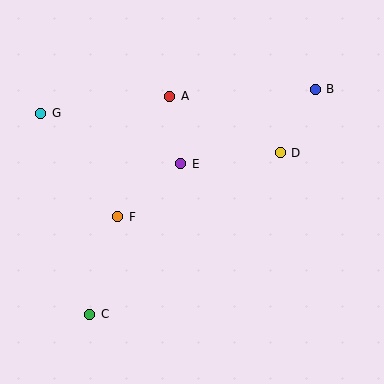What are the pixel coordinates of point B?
Point B is at (315, 89).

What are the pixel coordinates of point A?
Point A is at (170, 96).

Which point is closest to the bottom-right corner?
Point D is closest to the bottom-right corner.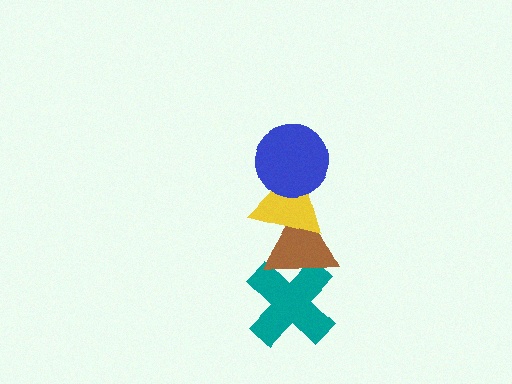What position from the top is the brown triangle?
The brown triangle is 3rd from the top.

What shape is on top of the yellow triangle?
The blue circle is on top of the yellow triangle.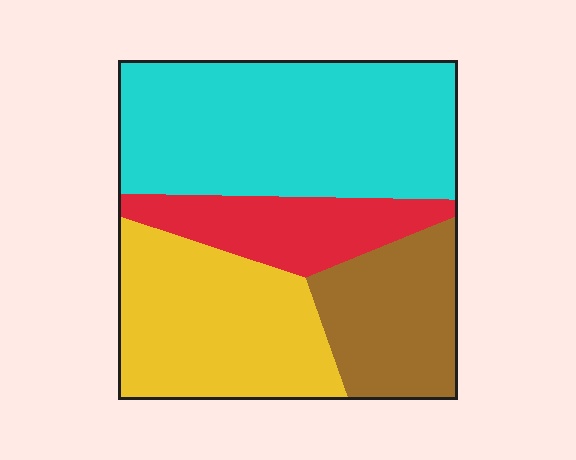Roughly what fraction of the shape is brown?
Brown takes up about one sixth (1/6) of the shape.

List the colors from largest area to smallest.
From largest to smallest: cyan, yellow, brown, red.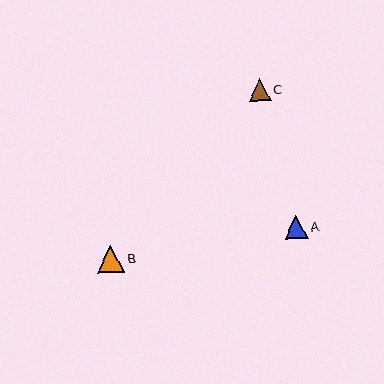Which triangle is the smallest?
Triangle C is the smallest with a size of approximately 22 pixels.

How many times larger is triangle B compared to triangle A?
Triangle B is approximately 1.2 times the size of triangle A.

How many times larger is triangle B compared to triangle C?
Triangle B is approximately 1.2 times the size of triangle C.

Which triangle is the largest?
Triangle B is the largest with a size of approximately 27 pixels.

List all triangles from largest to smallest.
From largest to smallest: B, A, C.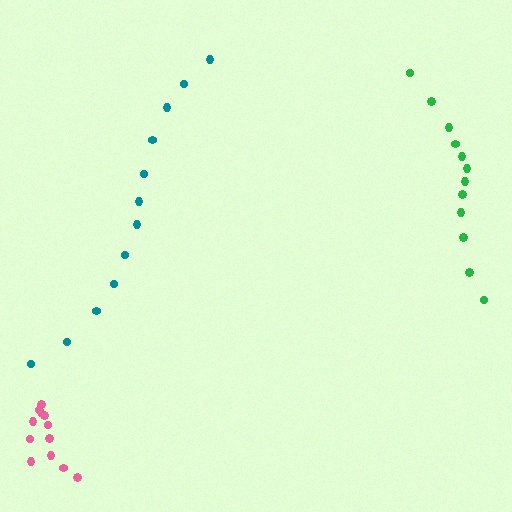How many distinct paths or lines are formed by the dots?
There are 3 distinct paths.